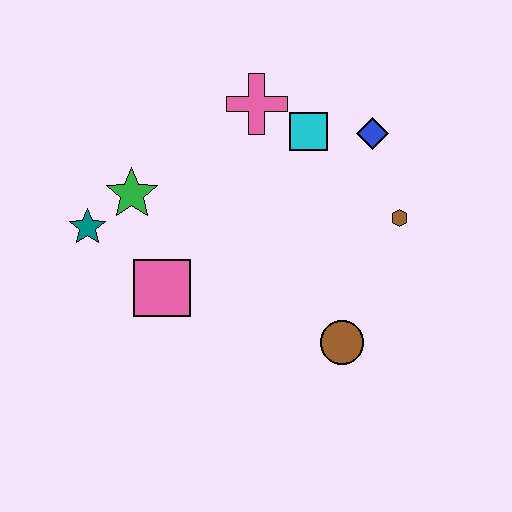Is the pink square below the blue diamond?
Yes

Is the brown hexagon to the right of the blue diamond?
Yes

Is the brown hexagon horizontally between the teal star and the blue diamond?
No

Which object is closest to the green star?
The teal star is closest to the green star.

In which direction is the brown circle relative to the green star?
The brown circle is to the right of the green star.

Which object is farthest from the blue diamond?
The teal star is farthest from the blue diamond.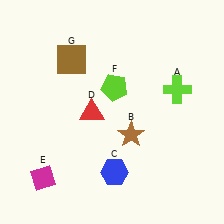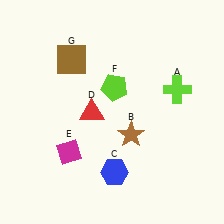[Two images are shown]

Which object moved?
The magenta diamond (E) moved up.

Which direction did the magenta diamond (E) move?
The magenta diamond (E) moved up.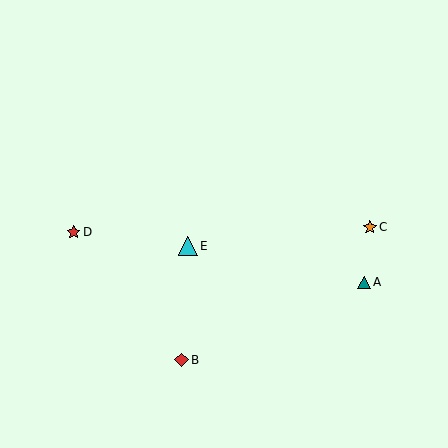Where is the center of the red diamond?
The center of the red diamond is at (181, 360).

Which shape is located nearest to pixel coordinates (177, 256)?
The cyan triangle (labeled E) at (188, 246) is nearest to that location.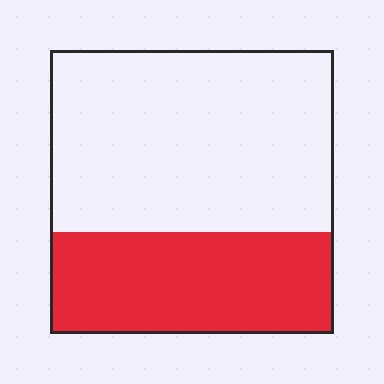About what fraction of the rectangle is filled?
About three eighths (3/8).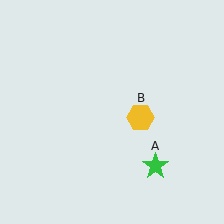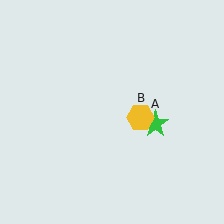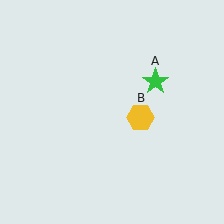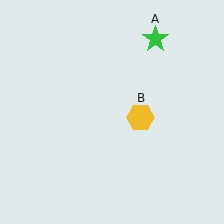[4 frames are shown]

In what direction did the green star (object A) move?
The green star (object A) moved up.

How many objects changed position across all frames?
1 object changed position: green star (object A).